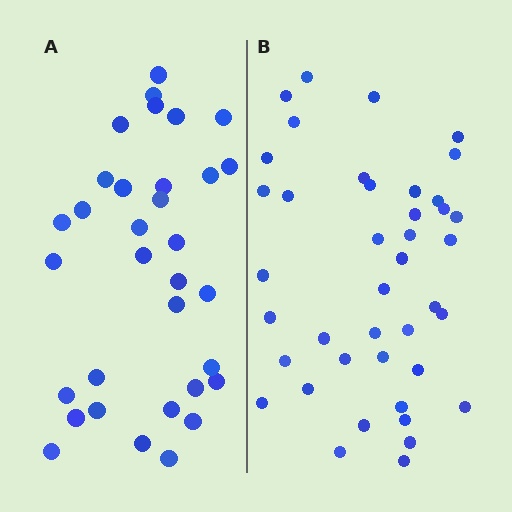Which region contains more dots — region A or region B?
Region B (the right region) has more dots.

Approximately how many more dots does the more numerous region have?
Region B has roughly 8 or so more dots than region A.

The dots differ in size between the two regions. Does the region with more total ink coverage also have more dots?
No. Region A has more total ink coverage because its dots are larger, but region B actually contains more individual dots. Total area can be misleading — the number of items is what matters here.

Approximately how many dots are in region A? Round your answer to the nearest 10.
About 30 dots. (The exact count is 33, which rounds to 30.)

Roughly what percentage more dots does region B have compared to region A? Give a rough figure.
About 25% more.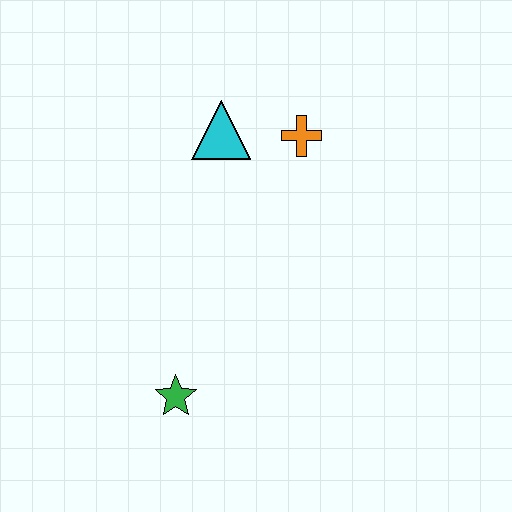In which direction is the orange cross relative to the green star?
The orange cross is above the green star.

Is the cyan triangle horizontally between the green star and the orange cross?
Yes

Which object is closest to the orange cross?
The cyan triangle is closest to the orange cross.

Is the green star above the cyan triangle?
No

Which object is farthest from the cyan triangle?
The green star is farthest from the cyan triangle.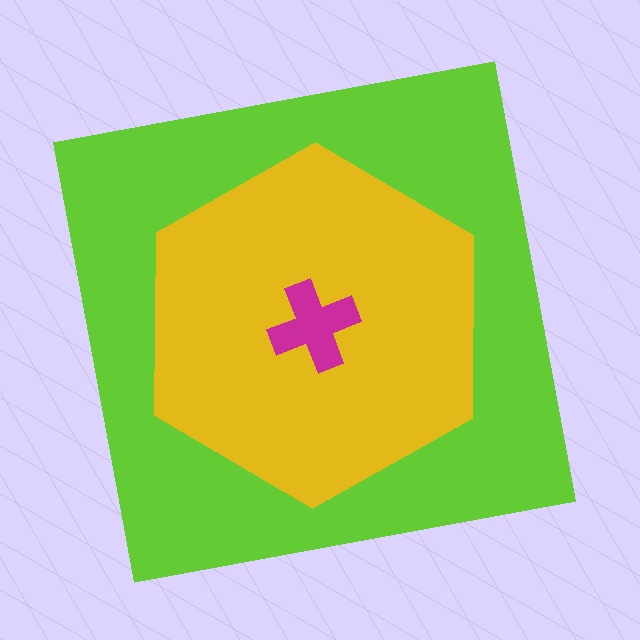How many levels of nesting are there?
3.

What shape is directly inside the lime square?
The yellow hexagon.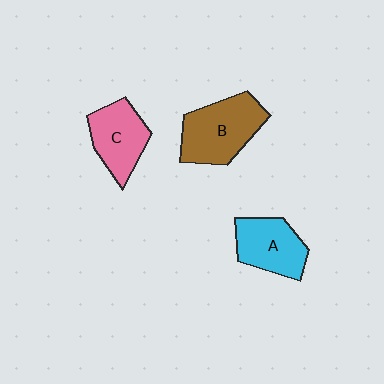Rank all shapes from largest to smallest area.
From largest to smallest: B (brown), C (pink), A (cyan).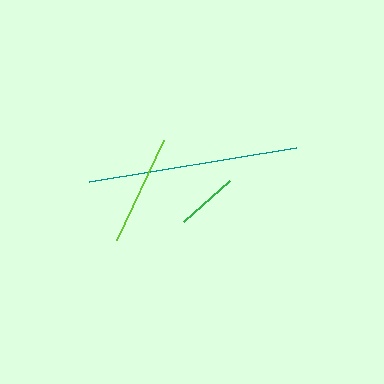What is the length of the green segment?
The green segment is approximately 61 pixels long.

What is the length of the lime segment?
The lime segment is approximately 111 pixels long.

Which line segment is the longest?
The teal line is the longest at approximately 209 pixels.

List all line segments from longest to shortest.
From longest to shortest: teal, lime, green.